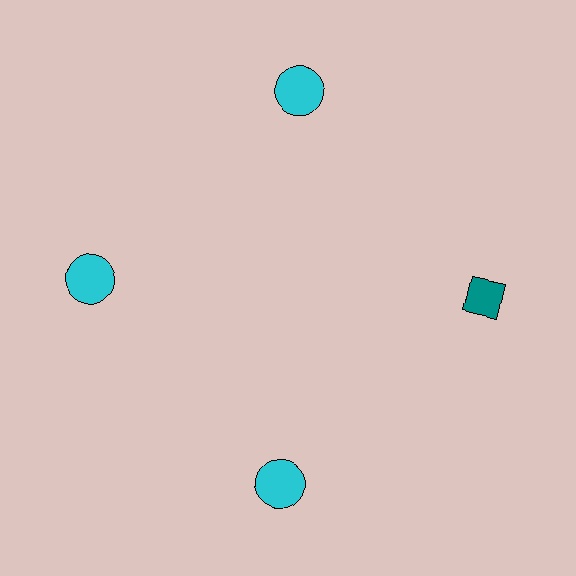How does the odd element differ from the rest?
It differs in both color (teal instead of cyan) and shape (diamond instead of circle).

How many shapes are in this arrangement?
There are 4 shapes arranged in a ring pattern.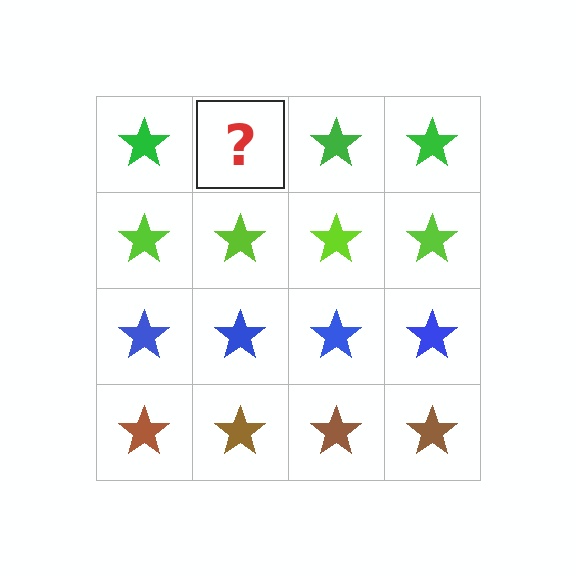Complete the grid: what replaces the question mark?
The question mark should be replaced with a green star.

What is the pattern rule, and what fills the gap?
The rule is that each row has a consistent color. The gap should be filled with a green star.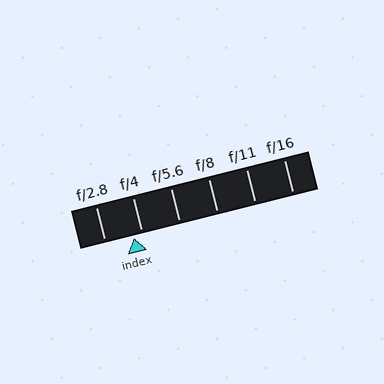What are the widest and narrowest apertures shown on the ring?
The widest aperture shown is f/2.8 and the narrowest is f/16.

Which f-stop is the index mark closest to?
The index mark is closest to f/4.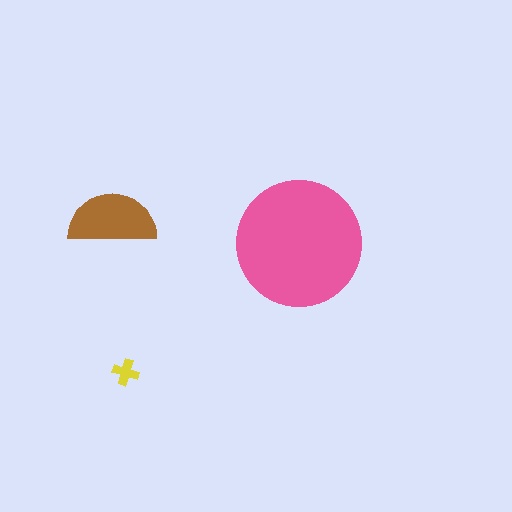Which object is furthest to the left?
The brown semicircle is leftmost.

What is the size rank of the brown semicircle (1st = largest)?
2nd.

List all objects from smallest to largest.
The yellow cross, the brown semicircle, the pink circle.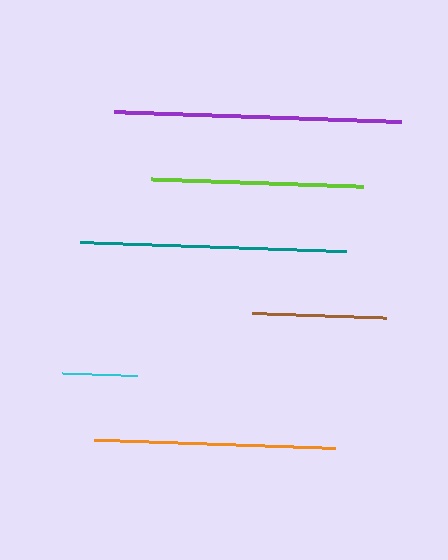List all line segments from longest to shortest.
From longest to shortest: purple, teal, orange, lime, brown, cyan.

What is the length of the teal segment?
The teal segment is approximately 265 pixels long.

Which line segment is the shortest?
The cyan line is the shortest at approximately 75 pixels.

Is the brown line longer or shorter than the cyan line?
The brown line is longer than the cyan line.